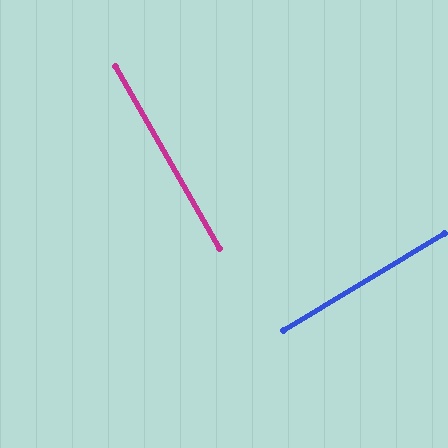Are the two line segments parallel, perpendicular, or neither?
Perpendicular — they meet at approximately 88°.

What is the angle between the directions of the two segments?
Approximately 88 degrees.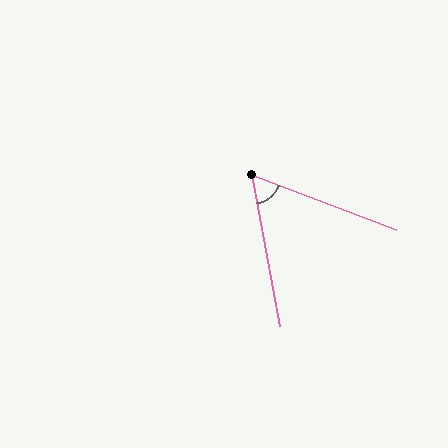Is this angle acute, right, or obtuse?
It is acute.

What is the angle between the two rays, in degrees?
Approximately 59 degrees.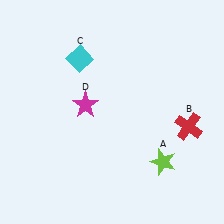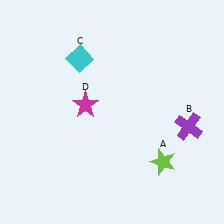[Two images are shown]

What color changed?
The cross (B) changed from red in Image 1 to purple in Image 2.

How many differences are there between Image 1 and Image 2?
There is 1 difference between the two images.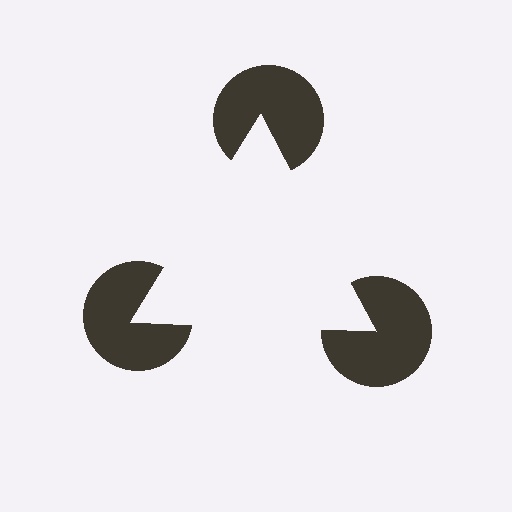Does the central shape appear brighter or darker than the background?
It typically appears slightly brighter than the background, even though no actual brightness change is drawn.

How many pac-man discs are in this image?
There are 3 — one at each vertex of the illusory triangle.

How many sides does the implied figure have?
3 sides.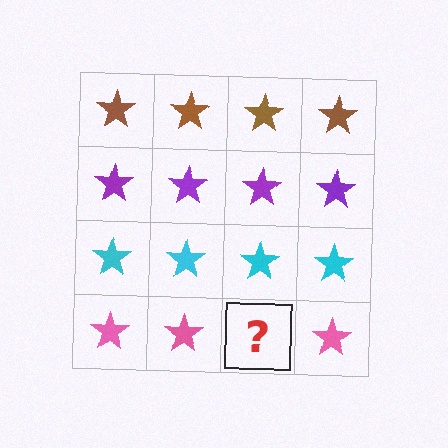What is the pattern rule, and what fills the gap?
The rule is that each row has a consistent color. The gap should be filled with a pink star.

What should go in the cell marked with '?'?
The missing cell should contain a pink star.